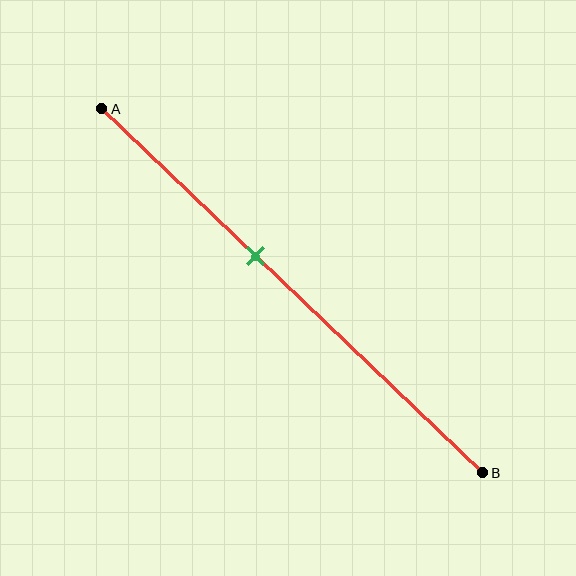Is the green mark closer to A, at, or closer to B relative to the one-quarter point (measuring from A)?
The green mark is closer to point B than the one-quarter point of segment AB.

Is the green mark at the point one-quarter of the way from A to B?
No, the mark is at about 40% from A, not at the 25% one-quarter point.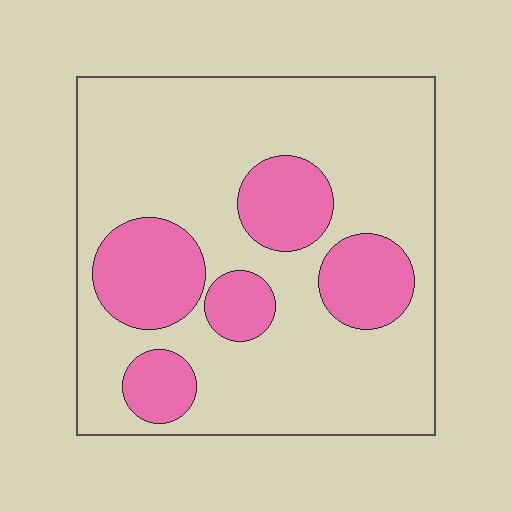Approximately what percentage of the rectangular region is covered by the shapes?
Approximately 25%.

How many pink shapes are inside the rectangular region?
5.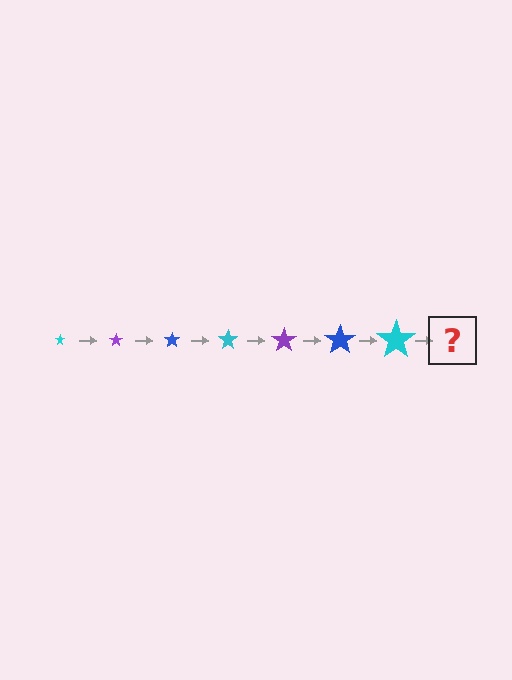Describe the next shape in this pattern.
It should be a purple star, larger than the previous one.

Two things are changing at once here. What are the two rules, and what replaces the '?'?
The two rules are that the star grows larger each step and the color cycles through cyan, purple, and blue. The '?' should be a purple star, larger than the previous one.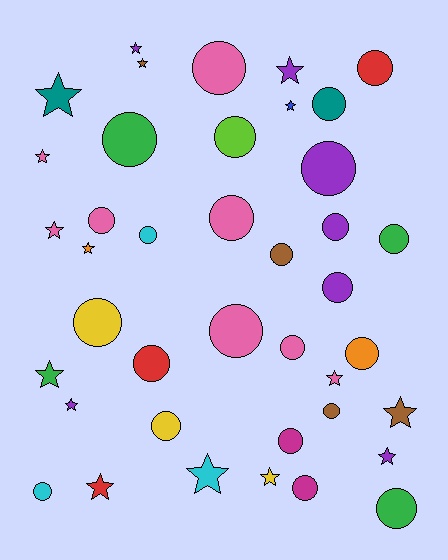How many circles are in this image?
There are 24 circles.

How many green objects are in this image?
There are 4 green objects.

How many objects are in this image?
There are 40 objects.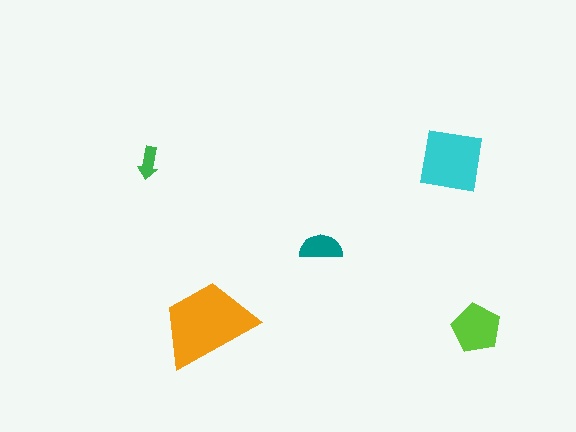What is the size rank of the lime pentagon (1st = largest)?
3rd.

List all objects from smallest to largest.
The green arrow, the teal semicircle, the lime pentagon, the cyan square, the orange trapezoid.